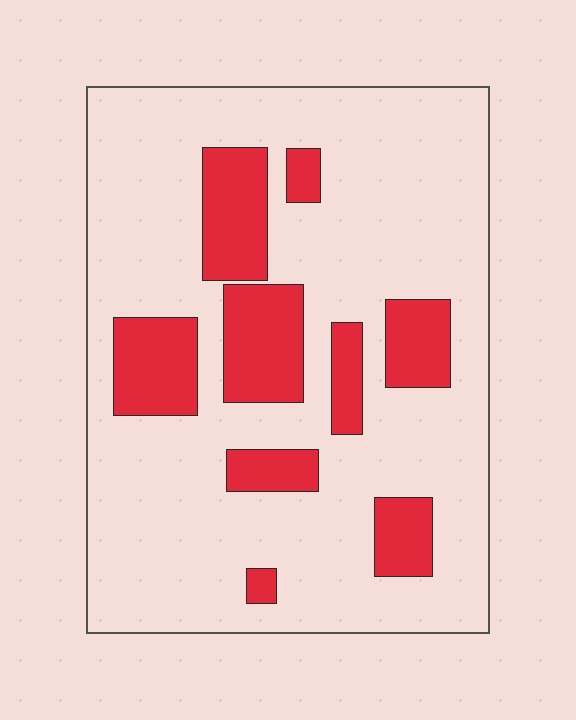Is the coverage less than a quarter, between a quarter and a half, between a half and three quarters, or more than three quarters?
Less than a quarter.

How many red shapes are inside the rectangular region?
9.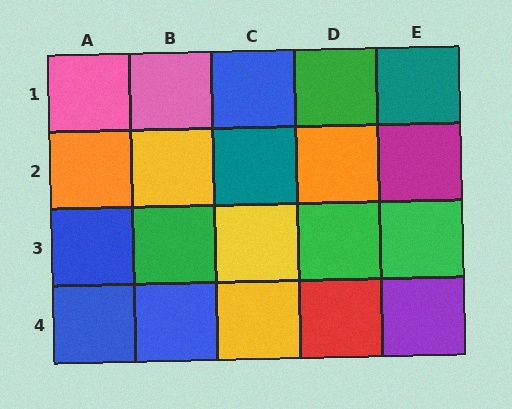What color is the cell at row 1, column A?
Pink.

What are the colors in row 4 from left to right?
Blue, blue, yellow, red, purple.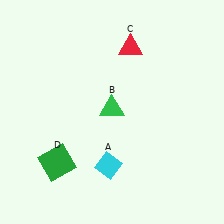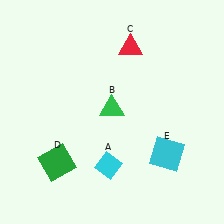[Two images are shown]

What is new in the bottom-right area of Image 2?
A cyan square (E) was added in the bottom-right area of Image 2.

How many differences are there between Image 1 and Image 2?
There is 1 difference between the two images.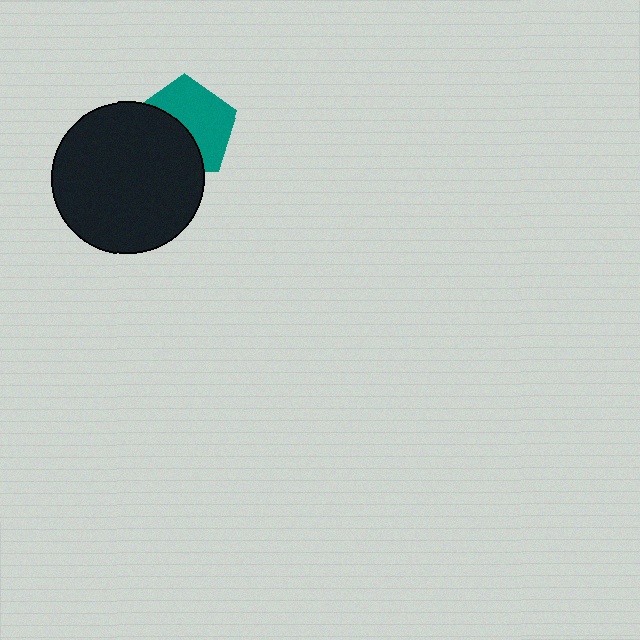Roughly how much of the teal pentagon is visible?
About half of it is visible (roughly 56%).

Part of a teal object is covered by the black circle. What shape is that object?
It is a pentagon.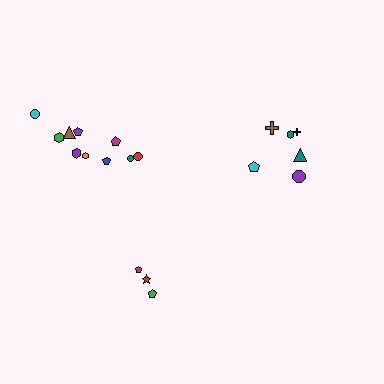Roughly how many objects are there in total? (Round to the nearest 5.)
Roughly 20 objects in total.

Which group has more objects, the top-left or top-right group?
The top-left group.